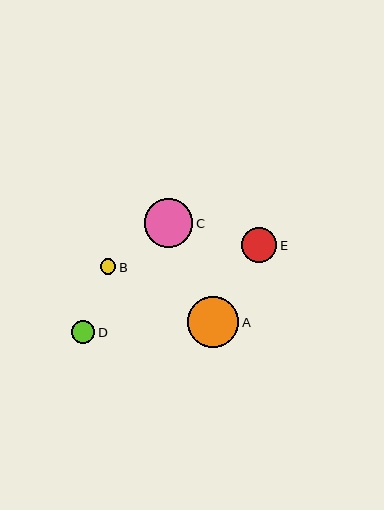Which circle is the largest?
Circle A is the largest with a size of approximately 51 pixels.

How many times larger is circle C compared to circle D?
Circle C is approximately 2.1 times the size of circle D.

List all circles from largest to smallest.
From largest to smallest: A, C, E, D, B.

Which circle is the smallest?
Circle B is the smallest with a size of approximately 16 pixels.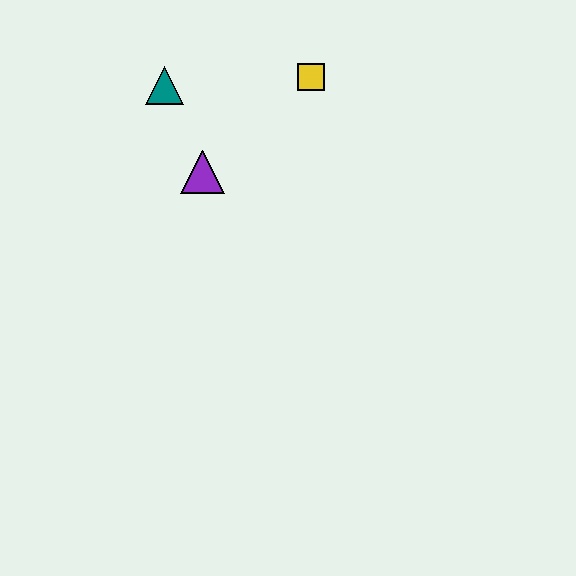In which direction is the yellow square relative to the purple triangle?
The yellow square is to the right of the purple triangle.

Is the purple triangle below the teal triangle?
Yes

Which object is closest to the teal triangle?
The purple triangle is closest to the teal triangle.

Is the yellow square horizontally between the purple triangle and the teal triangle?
No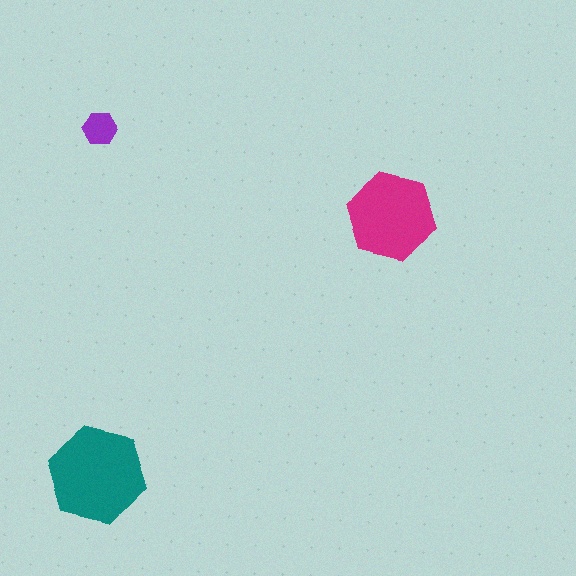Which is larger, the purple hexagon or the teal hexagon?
The teal one.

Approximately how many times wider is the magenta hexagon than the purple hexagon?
About 2.5 times wider.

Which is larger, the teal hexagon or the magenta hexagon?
The teal one.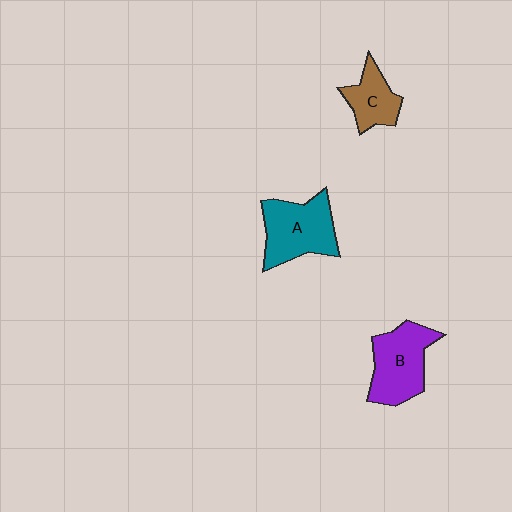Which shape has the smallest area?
Shape C (brown).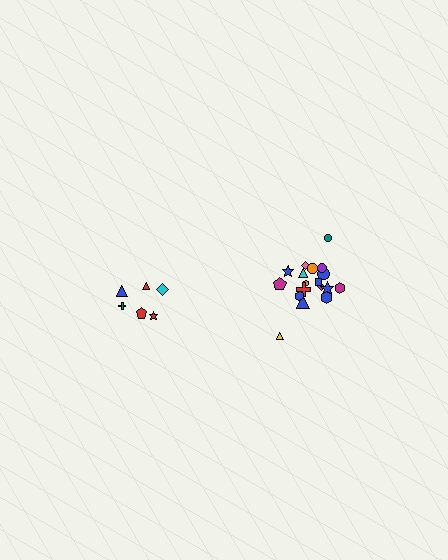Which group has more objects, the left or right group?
The right group.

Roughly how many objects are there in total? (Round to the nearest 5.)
Roughly 25 objects in total.